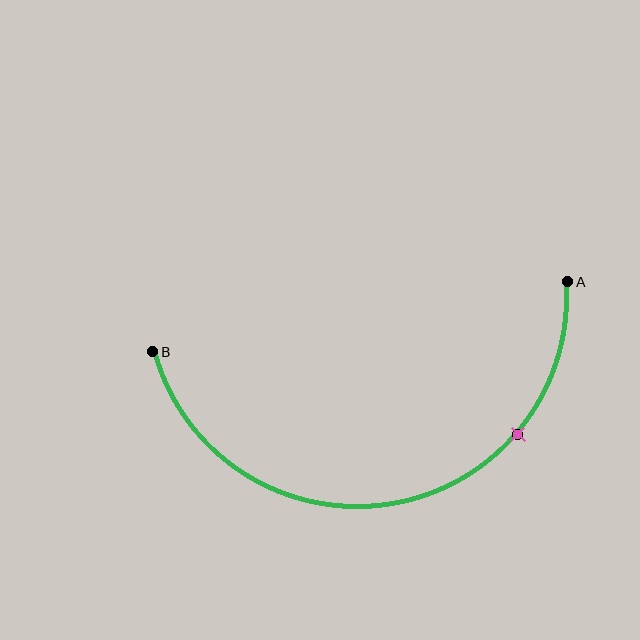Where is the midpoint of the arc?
The arc midpoint is the point on the curve farthest from the straight line joining A and B. It sits below that line.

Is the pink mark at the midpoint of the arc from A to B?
No. The pink mark lies on the arc but is closer to endpoint A. The arc midpoint would be at the point on the curve equidistant along the arc from both A and B.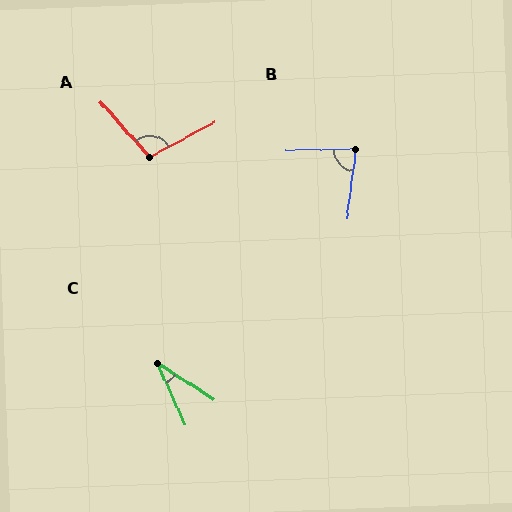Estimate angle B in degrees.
Approximately 82 degrees.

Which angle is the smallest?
C, at approximately 33 degrees.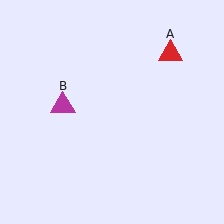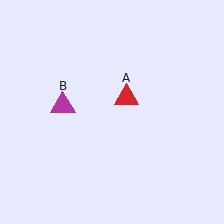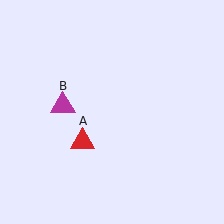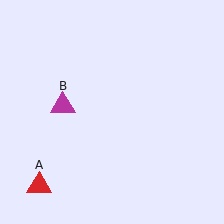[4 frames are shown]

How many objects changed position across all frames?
1 object changed position: red triangle (object A).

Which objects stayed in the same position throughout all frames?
Magenta triangle (object B) remained stationary.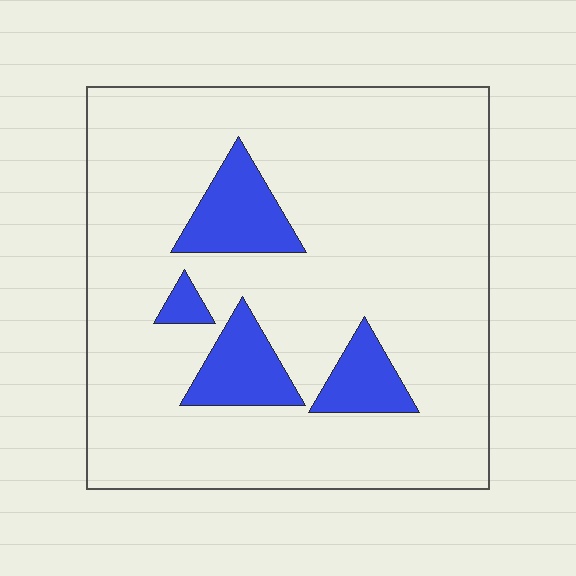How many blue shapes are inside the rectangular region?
4.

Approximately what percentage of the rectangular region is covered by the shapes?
Approximately 15%.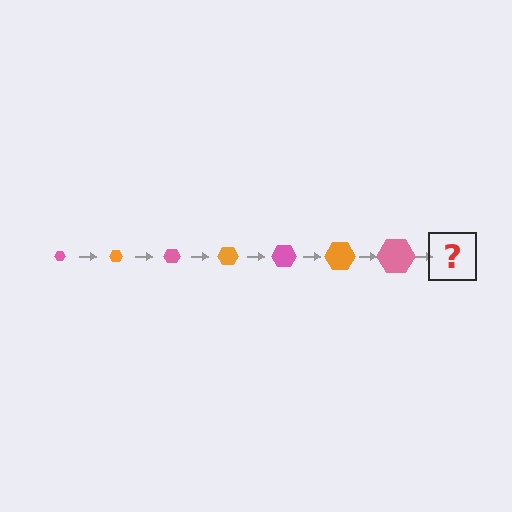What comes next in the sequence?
The next element should be an orange hexagon, larger than the previous one.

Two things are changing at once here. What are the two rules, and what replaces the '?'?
The two rules are that the hexagon grows larger each step and the color cycles through pink and orange. The '?' should be an orange hexagon, larger than the previous one.